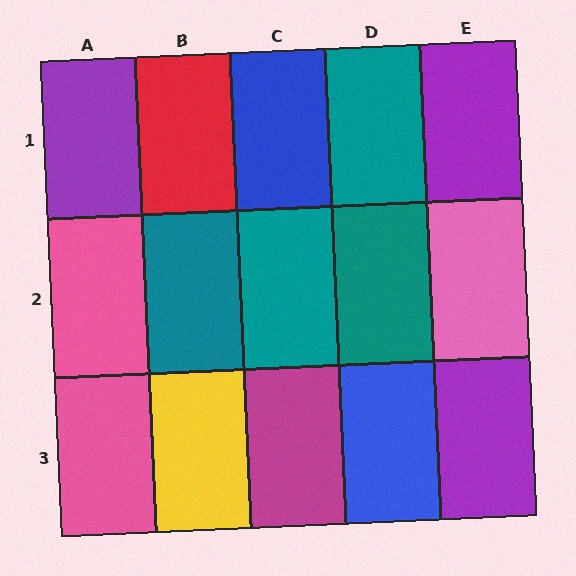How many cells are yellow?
1 cell is yellow.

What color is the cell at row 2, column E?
Pink.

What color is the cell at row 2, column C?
Teal.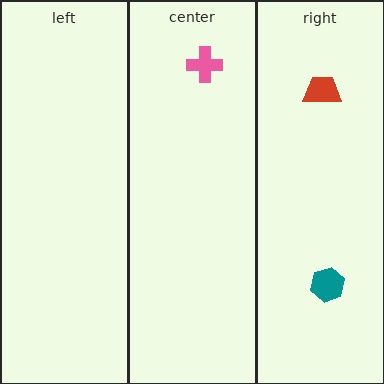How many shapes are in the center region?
1.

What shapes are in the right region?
The teal hexagon, the red trapezoid.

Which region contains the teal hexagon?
The right region.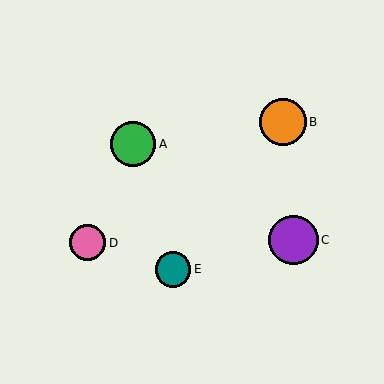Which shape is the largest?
The purple circle (labeled C) is the largest.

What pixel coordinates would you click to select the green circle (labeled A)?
Click at (133, 144) to select the green circle A.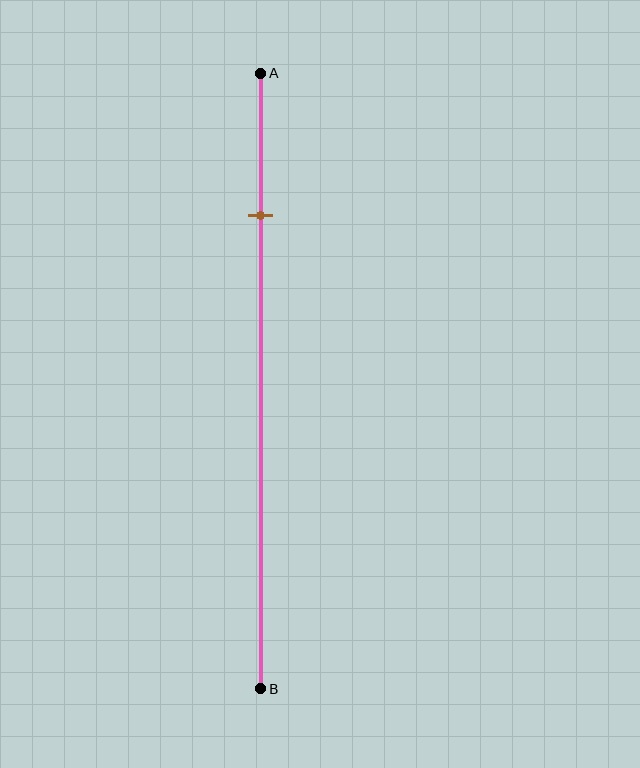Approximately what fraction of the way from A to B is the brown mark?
The brown mark is approximately 25% of the way from A to B.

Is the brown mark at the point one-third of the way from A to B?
No, the mark is at about 25% from A, not at the 33% one-third point.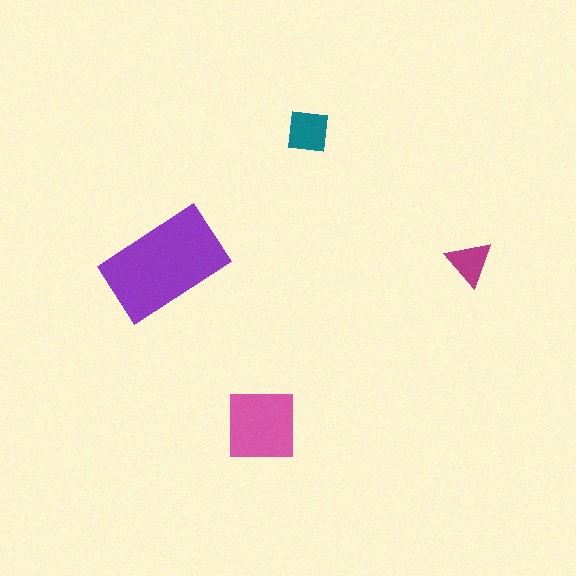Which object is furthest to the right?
The magenta triangle is rightmost.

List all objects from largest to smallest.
The purple rectangle, the pink square, the teal square, the magenta triangle.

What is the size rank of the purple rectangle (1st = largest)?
1st.